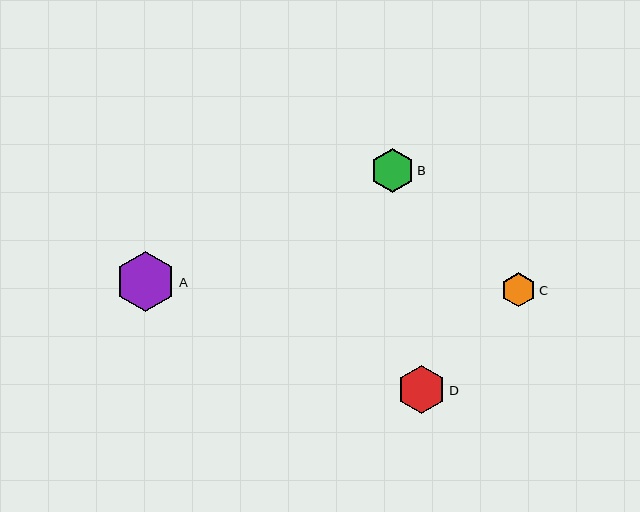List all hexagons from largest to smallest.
From largest to smallest: A, D, B, C.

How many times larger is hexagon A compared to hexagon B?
Hexagon A is approximately 1.4 times the size of hexagon B.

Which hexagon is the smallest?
Hexagon C is the smallest with a size of approximately 34 pixels.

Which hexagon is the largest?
Hexagon A is the largest with a size of approximately 60 pixels.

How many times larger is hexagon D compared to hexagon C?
Hexagon D is approximately 1.4 times the size of hexagon C.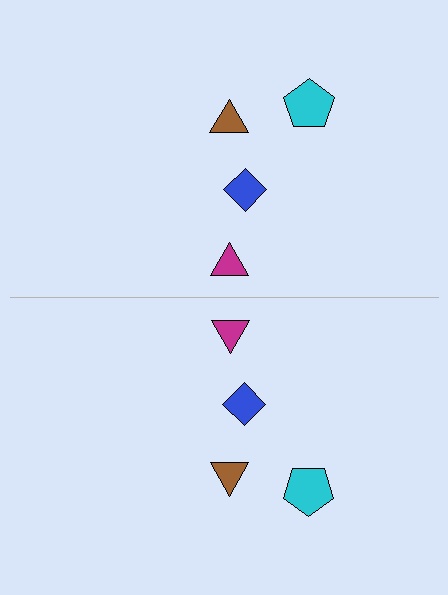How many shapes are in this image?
There are 8 shapes in this image.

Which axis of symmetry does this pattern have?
The pattern has a horizontal axis of symmetry running through the center of the image.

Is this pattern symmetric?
Yes, this pattern has bilateral (reflection) symmetry.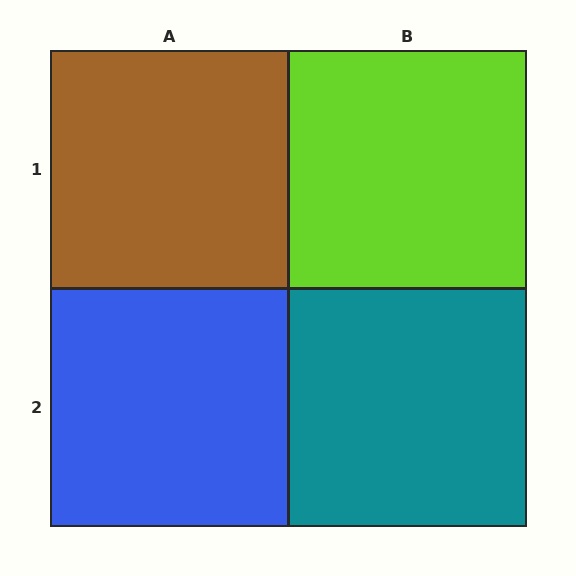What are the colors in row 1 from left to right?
Brown, lime.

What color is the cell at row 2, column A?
Blue.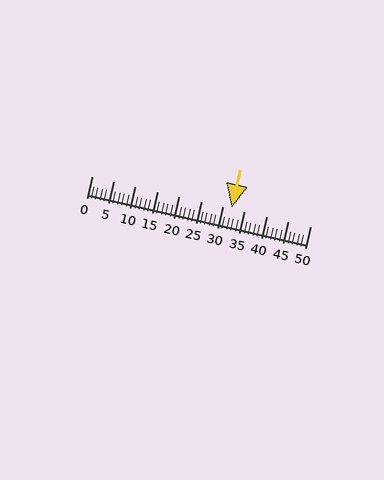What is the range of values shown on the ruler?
The ruler shows values from 0 to 50.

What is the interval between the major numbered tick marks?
The major tick marks are spaced 5 units apart.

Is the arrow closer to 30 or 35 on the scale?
The arrow is closer to 30.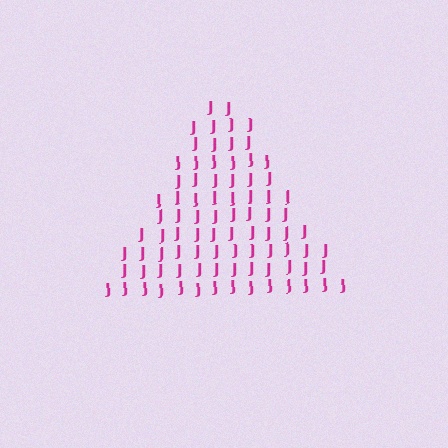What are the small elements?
The small elements are letter J's.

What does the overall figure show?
The overall figure shows a triangle.